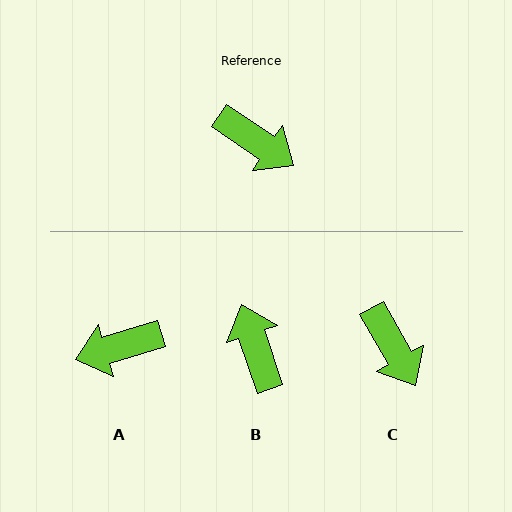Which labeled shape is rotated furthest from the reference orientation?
B, about 142 degrees away.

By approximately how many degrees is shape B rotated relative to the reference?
Approximately 142 degrees counter-clockwise.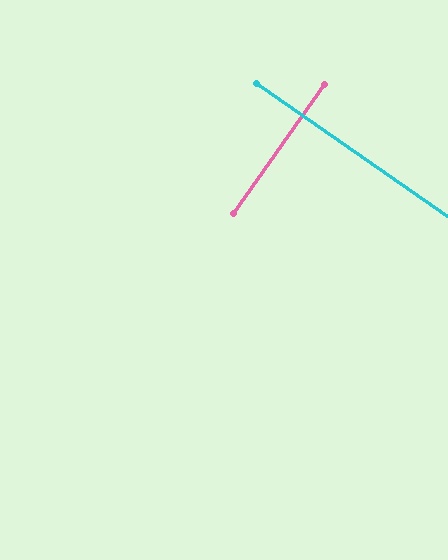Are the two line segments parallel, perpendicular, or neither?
Perpendicular — they meet at approximately 90°.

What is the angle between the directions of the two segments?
Approximately 90 degrees.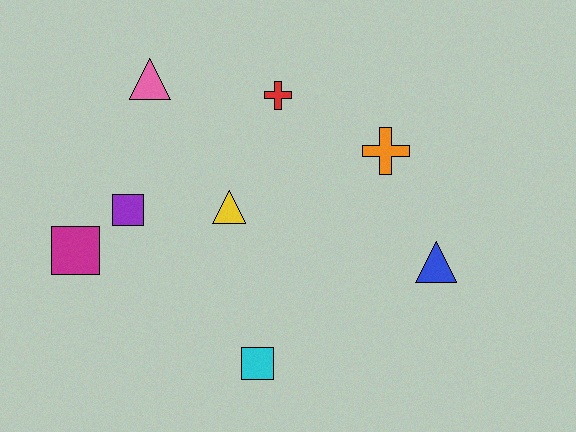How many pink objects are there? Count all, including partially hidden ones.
There is 1 pink object.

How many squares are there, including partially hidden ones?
There are 3 squares.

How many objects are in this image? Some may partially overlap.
There are 8 objects.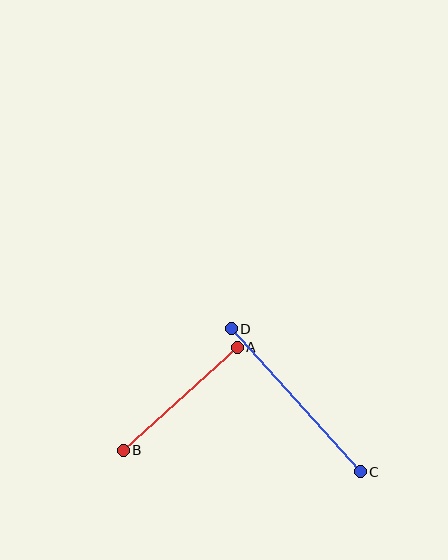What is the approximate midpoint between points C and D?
The midpoint is at approximately (296, 400) pixels.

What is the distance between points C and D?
The distance is approximately 192 pixels.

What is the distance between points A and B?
The distance is approximately 154 pixels.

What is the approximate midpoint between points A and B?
The midpoint is at approximately (180, 399) pixels.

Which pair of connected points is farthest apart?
Points C and D are farthest apart.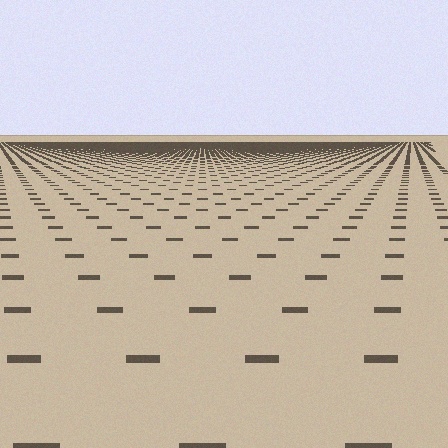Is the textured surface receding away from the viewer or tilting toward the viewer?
The surface is receding away from the viewer. Texture elements get smaller and denser toward the top.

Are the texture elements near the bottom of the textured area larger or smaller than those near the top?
Larger. Near the bottom, elements are closer to the viewer and appear at a bigger on-screen size.